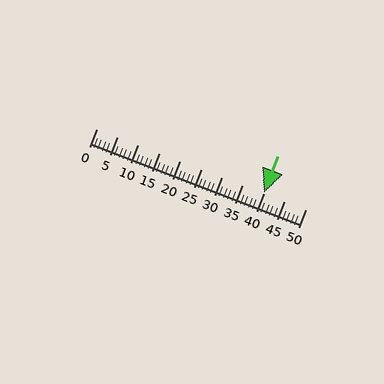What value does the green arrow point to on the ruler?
The green arrow points to approximately 40.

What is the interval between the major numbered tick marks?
The major tick marks are spaced 5 units apart.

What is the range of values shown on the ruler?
The ruler shows values from 0 to 50.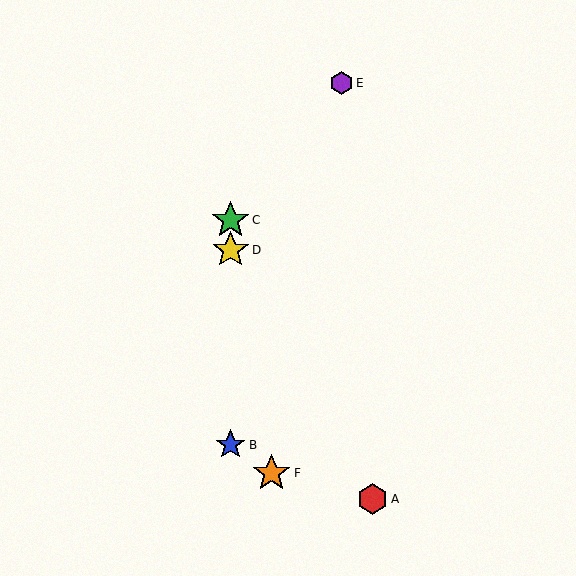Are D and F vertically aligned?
No, D is at x≈231 and F is at x≈272.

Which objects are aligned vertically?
Objects B, C, D are aligned vertically.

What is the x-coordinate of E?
Object E is at x≈341.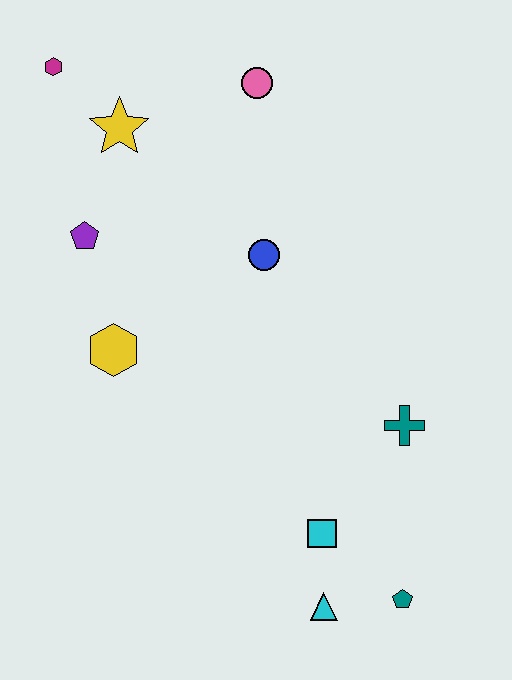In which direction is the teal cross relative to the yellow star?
The teal cross is below the yellow star.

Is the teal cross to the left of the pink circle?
No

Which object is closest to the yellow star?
The magenta hexagon is closest to the yellow star.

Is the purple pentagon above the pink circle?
No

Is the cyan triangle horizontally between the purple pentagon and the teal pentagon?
Yes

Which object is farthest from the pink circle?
The teal pentagon is farthest from the pink circle.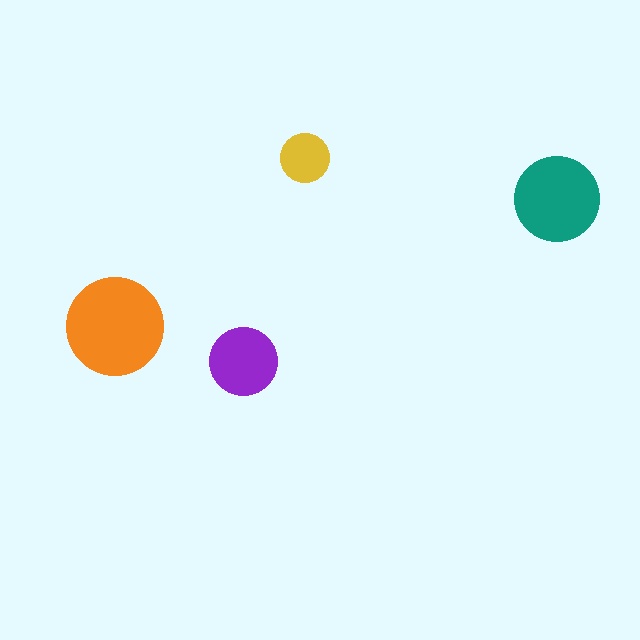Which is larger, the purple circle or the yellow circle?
The purple one.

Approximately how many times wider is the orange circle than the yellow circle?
About 2 times wider.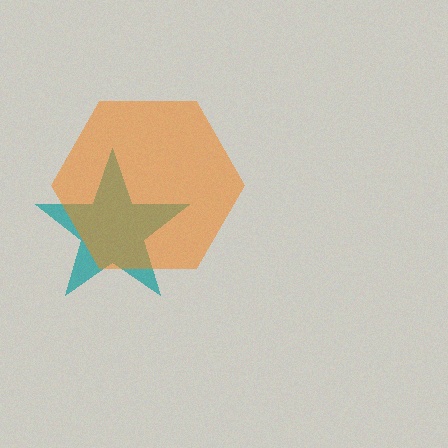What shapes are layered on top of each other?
The layered shapes are: a teal star, an orange hexagon.